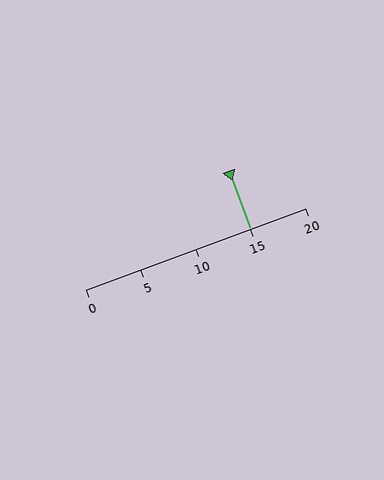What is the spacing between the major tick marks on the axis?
The major ticks are spaced 5 apart.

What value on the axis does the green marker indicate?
The marker indicates approximately 15.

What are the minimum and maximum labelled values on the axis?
The axis runs from 0 to 20.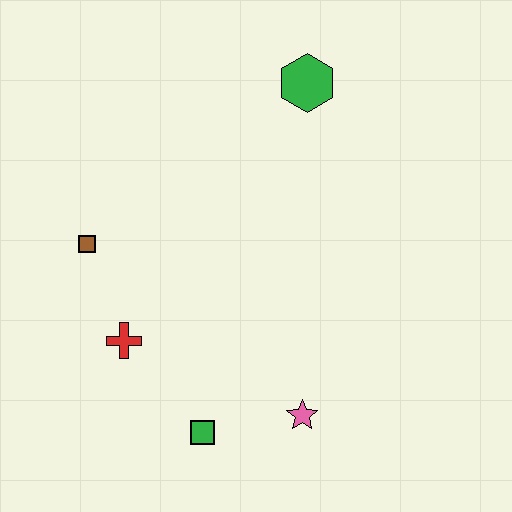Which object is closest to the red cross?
The brown square is closest to the red cross.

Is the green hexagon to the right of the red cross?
Yes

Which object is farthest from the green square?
The green hexagon is farthest from the green square.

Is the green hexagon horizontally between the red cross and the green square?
No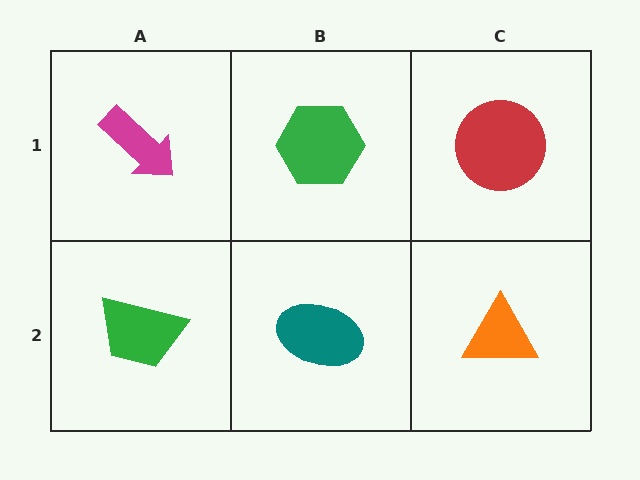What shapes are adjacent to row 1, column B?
A teal ellipse (row 2, column B), a magenta arrow (row 1, column A), a red circle (row 1, column C).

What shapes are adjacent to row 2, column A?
A magenta arrow (row 1, column A), a teal ellipse (row 2, column B).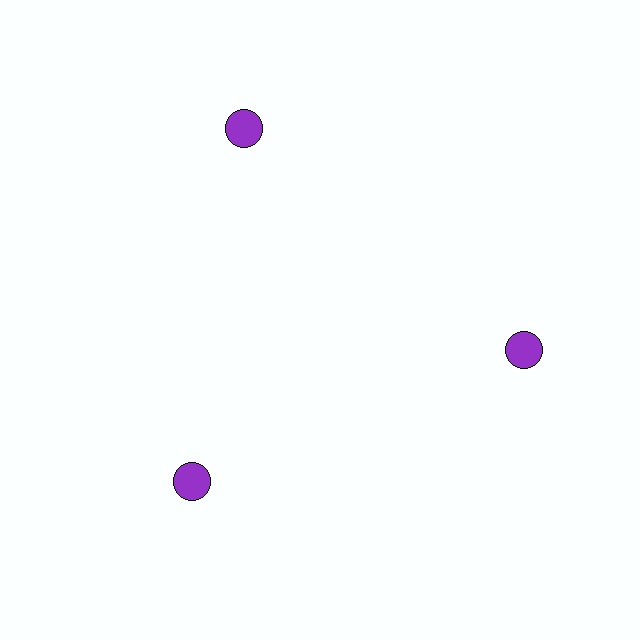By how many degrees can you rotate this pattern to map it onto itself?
The pattern maps onto itself every 120 degrees of rotation.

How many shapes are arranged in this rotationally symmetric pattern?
There are 3 shapes, arranged in 3 groups of 1.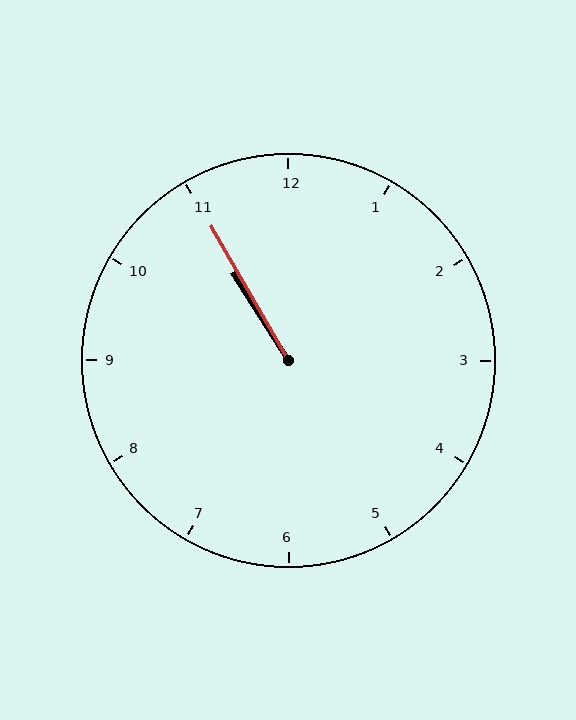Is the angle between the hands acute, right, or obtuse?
It is acute.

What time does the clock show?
10:55.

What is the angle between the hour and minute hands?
Approximately 2 degrees.